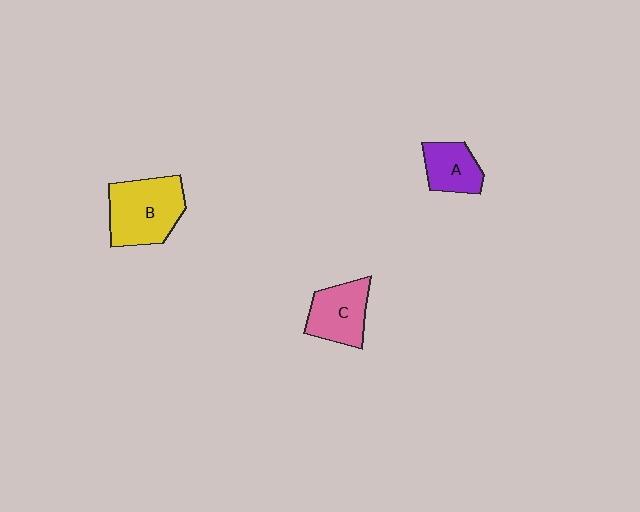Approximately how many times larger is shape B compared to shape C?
Approximately 1.4 times.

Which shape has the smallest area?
Shape A (purple).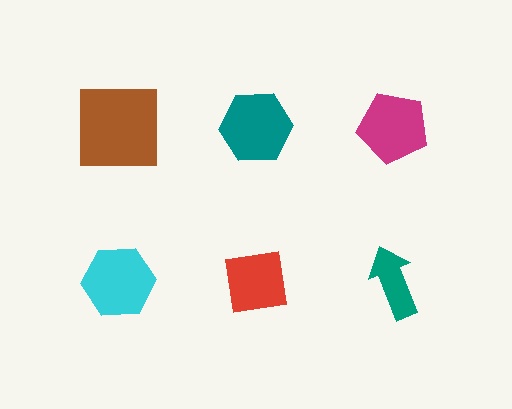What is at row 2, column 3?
A teal arrow.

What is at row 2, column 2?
A red square.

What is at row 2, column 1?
A cyan hexagon.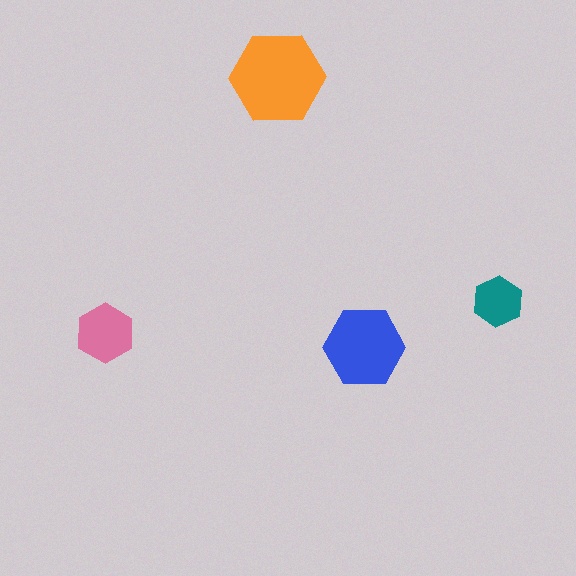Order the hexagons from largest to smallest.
the orange one, the blue one, the pink one, the teal one.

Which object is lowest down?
The blue hexagon is bottommost.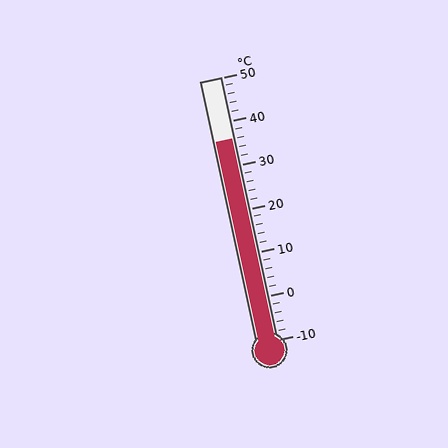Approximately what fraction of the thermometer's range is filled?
The thermometer is filled to approximately 75% of its range.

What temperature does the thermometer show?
The thermometer shows approximately 36°C.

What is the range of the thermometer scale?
The thermometer scale ranges from -10°C to 50°C.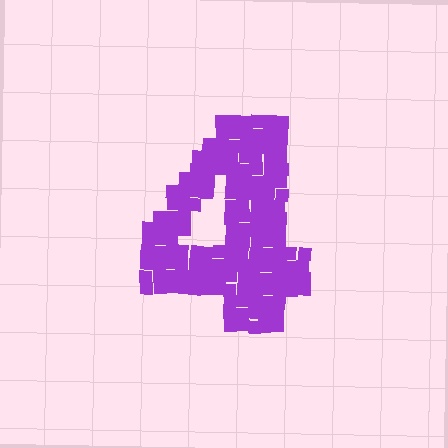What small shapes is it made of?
It is made of small squares.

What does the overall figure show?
The overall figure shows the digit 4.